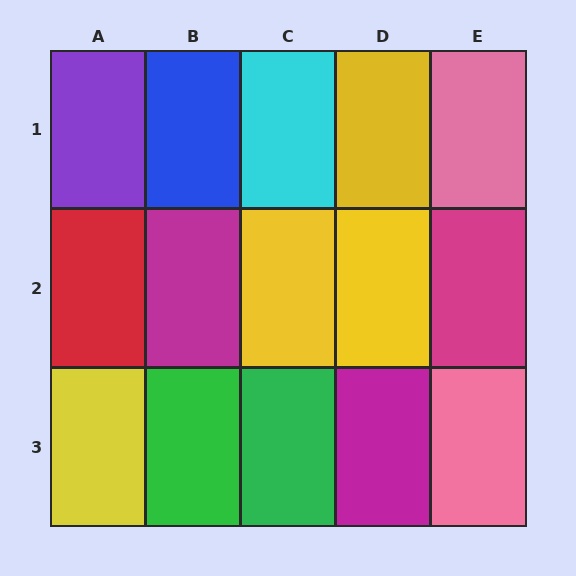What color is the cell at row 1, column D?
Yellow.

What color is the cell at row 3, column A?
Yellow.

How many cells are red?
1 cell is red.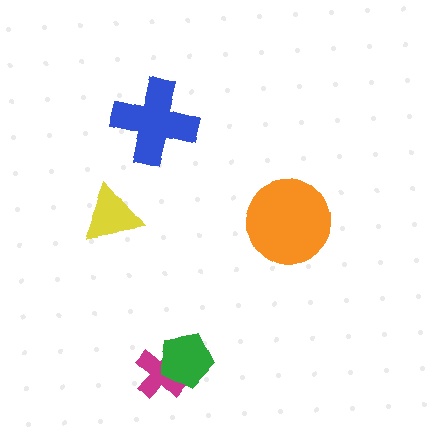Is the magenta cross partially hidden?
Yes, it is partially covered by another shape.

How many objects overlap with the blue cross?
0 objects overlap with the blue cross.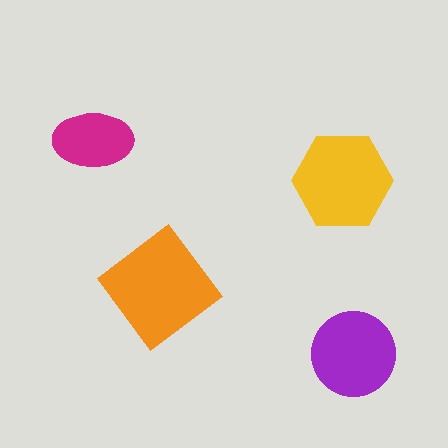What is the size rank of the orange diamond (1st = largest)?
1st.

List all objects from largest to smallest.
The orange diamond, the yellow hexagon, the purple circle, the magenta ellipse.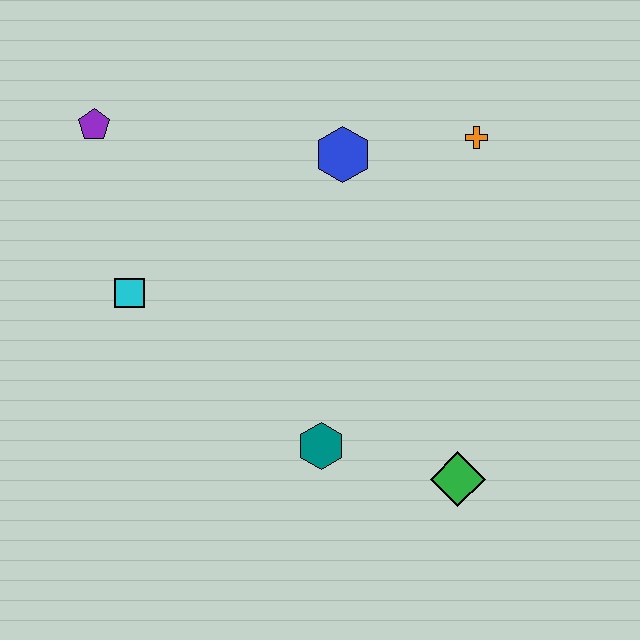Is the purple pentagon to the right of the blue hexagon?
No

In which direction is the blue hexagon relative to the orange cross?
The blue hexagon is to the left of the orange cross.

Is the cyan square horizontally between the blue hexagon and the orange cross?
No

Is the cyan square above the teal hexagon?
Yes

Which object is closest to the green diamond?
The teal hexagon is closest to the green diamond.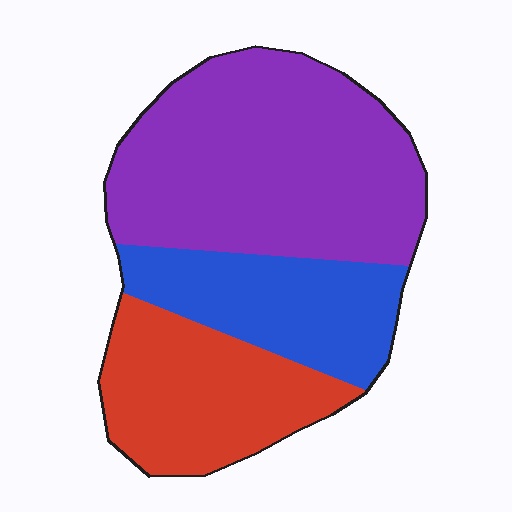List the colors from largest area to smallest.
From largest to smallest: purple, red, blue.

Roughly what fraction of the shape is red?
Red covers 27% of the shape.